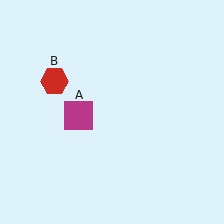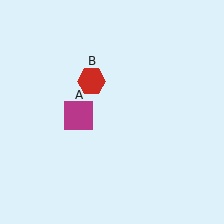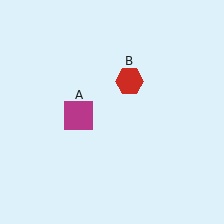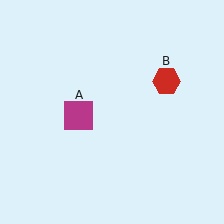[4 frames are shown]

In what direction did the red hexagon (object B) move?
The red hexagon (object B) moved right.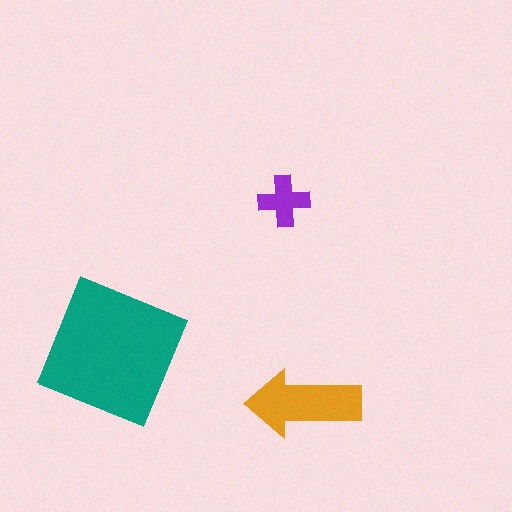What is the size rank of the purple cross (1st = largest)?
3rd.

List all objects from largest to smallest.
The teal square, the orange arrow, the purple cross.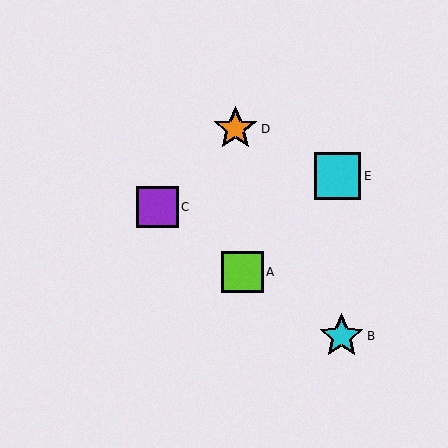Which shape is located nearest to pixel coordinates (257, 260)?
The lime square (labeled A) at (242, 272) is nearest to that location.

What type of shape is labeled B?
Shape B is a cyan star.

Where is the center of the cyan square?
The center of the cyan square is at (338, 176).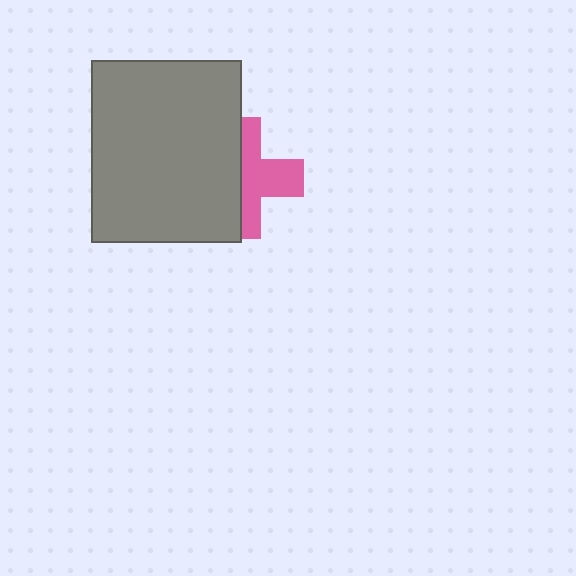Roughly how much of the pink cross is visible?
About half of it is visible (roughly 52%).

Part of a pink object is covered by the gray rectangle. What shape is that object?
It is a cross.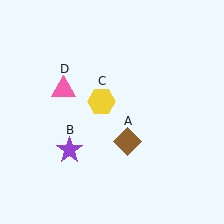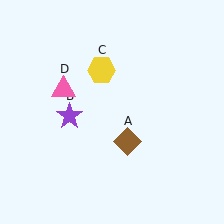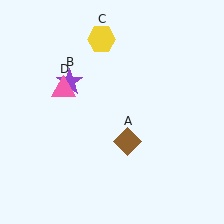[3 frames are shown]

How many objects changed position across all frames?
2 objects changed position: purple star (object B), yellow hexagon (object C).